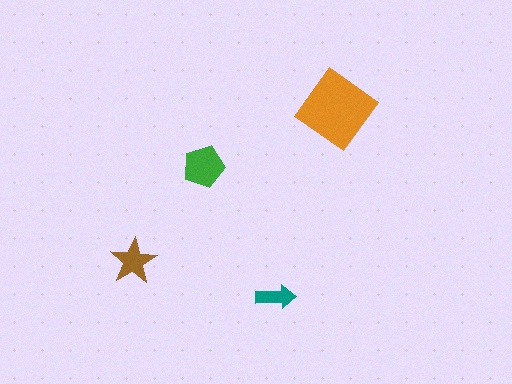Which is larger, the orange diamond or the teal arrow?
The orange diamond.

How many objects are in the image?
There are 4 objects in the image.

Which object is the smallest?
The teal arrow.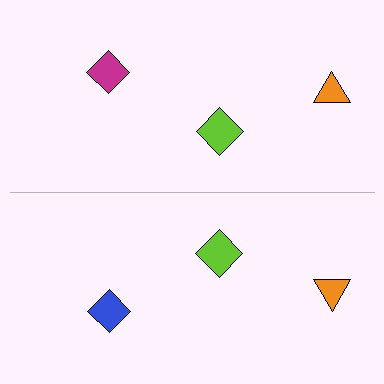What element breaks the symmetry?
The blue diamond on the bottom side breaks the symmetry — its mirror counterpart is magenta.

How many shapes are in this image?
There are 6 shapes in this image.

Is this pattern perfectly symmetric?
No, the pattern is not perfectly symmetric. The blue diamond on the bottom side breaks the symmetry — its mirror counterpart is magenta.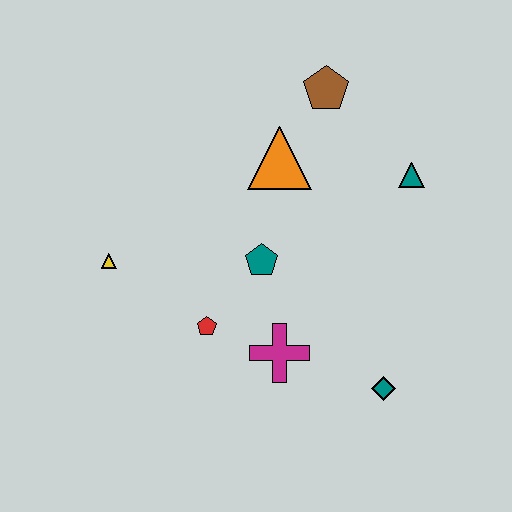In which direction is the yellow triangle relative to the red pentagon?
The yellow triangle is to the left of the red pentagon.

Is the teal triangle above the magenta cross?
Yes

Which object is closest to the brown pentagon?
The orange triangle is closest to the brown pentagon.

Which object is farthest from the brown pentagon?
The teal diamond is farthest from the brown pentagon.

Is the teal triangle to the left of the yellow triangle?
No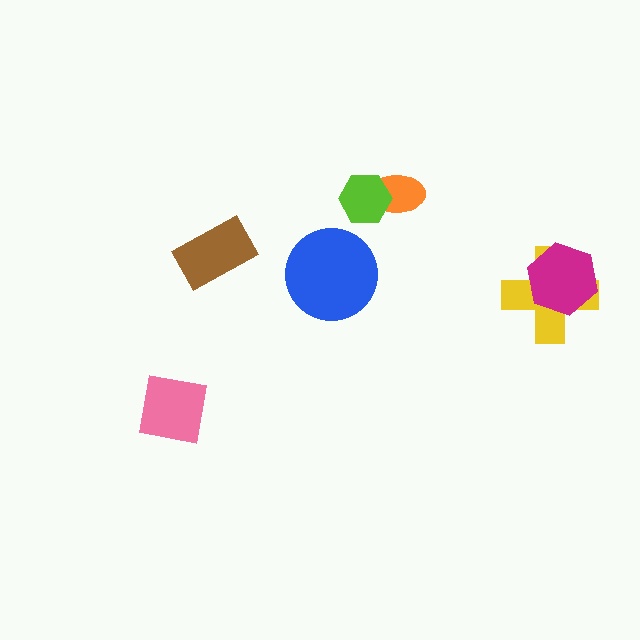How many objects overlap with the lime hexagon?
1 object overlaps with the lime hexagon.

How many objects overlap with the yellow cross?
1 object overlaps with the yellow cross.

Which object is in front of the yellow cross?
The magenta hexagon is in front of the yellow cross.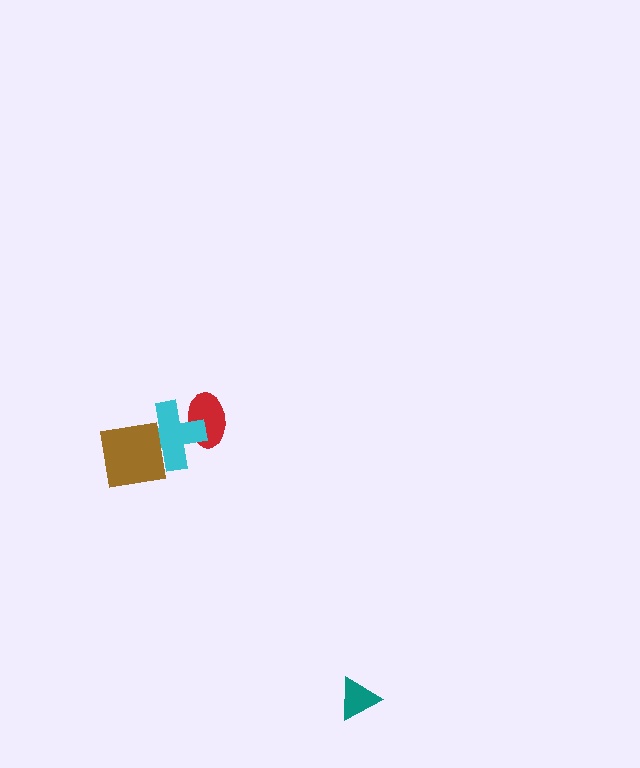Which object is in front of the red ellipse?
The cyan cross is in front of the red ellipse.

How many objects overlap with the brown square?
1 object overlaps with the brown square.